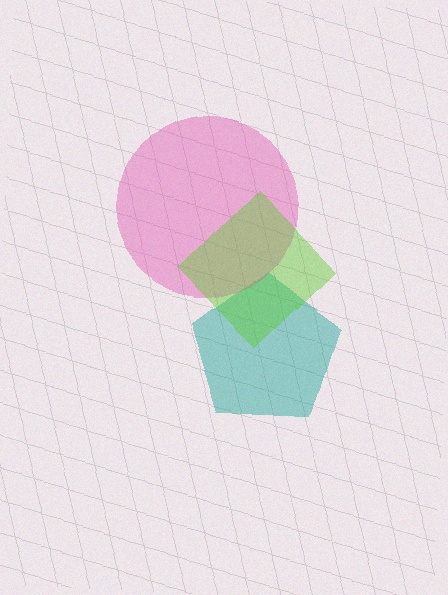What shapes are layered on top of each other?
The layered shapes are: a teal pentagon, a pink circle, a lime diamond.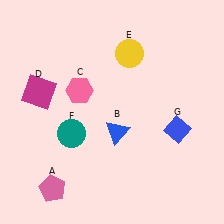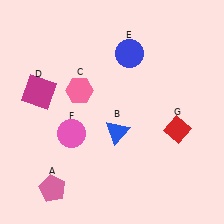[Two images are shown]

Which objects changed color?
E changed from yellow to blue. F changed from teal to pink. G changed from blue to red.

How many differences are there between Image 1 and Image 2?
There are 3 differences between the two images.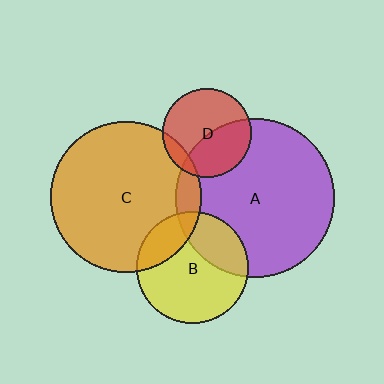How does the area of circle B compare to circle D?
Approximately 1.6 times.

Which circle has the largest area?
Circle A (purple).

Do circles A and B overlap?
Yes.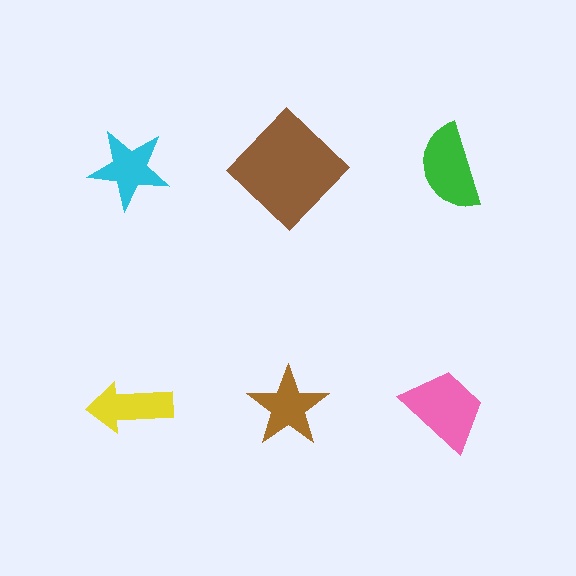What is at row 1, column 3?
A green semicircle.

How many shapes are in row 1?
3 shapes.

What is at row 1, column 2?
A brown diamond.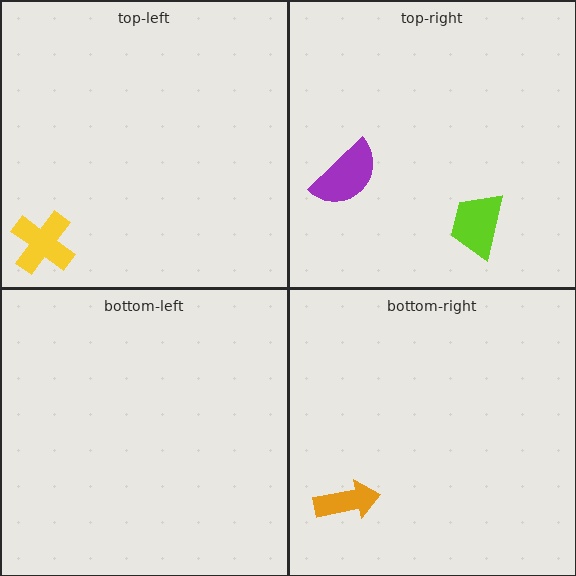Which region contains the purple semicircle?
The top-right region.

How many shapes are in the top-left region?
1.